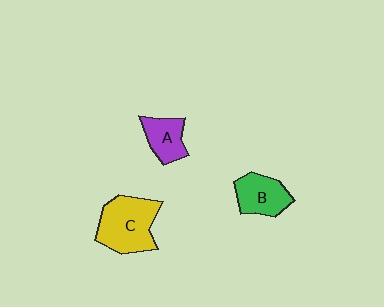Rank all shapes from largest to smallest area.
From largest to smallest: C (yellow), B (green), A (purple).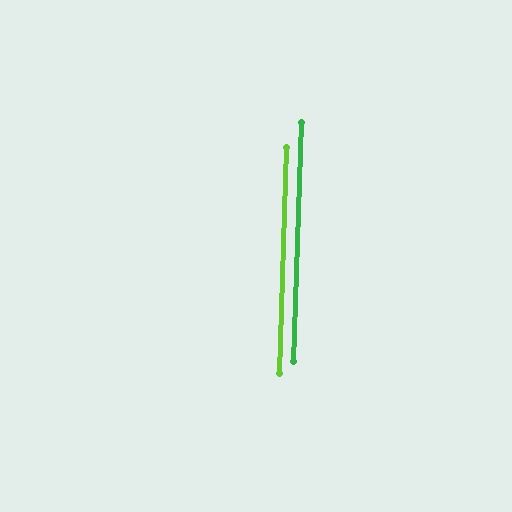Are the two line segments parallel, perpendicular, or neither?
Parallel — their directions differ by only 0.3°.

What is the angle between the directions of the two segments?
Approximately 0 degrees.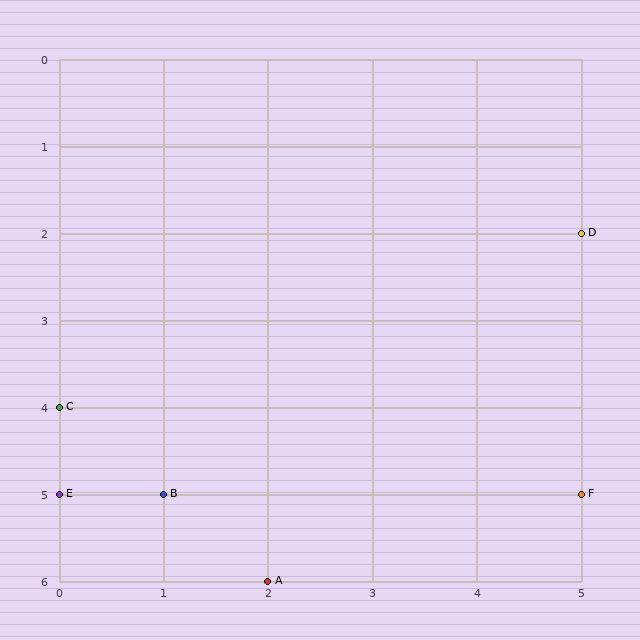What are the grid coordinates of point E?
Point E is at grid coordinates (0, 5).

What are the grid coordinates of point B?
Point B is at grid coordinates (1, 5).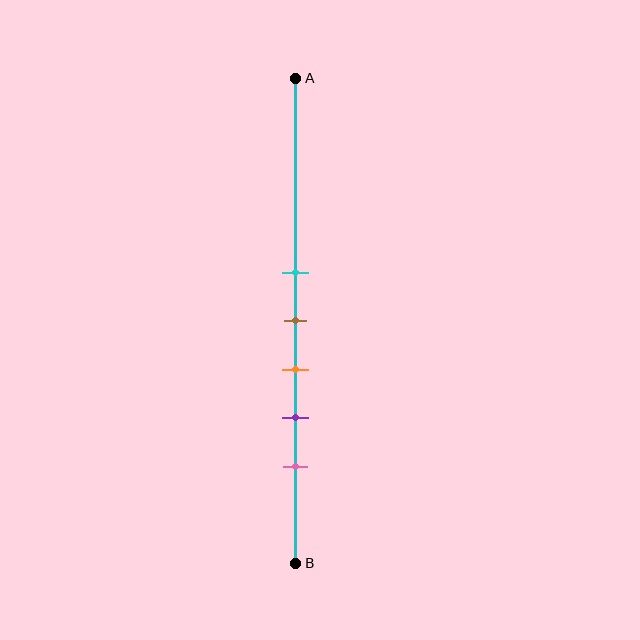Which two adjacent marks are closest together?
The cyan and brown marks are the closest adjacent pair.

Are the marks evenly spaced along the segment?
Yes, the marks are approximately evenly spaced.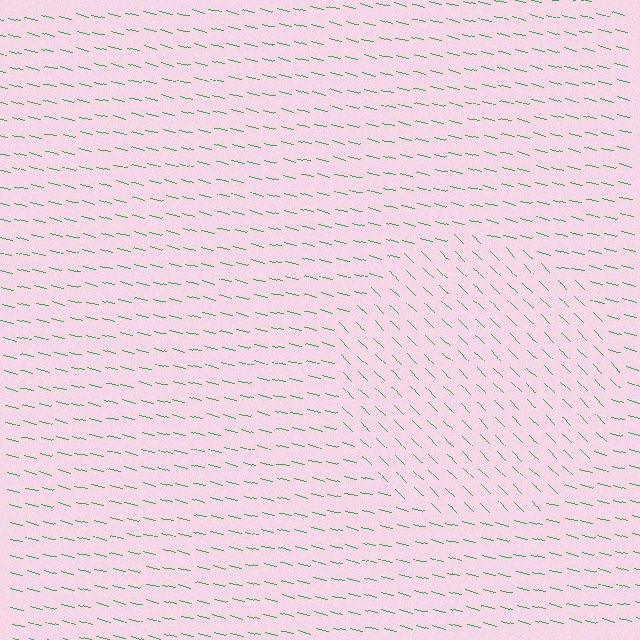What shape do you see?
I see a circle.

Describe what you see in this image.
The image is filled with small green line segments. A circle region in the image has lines oriented differently from the surrounding lines, creating a visible texture boundary.